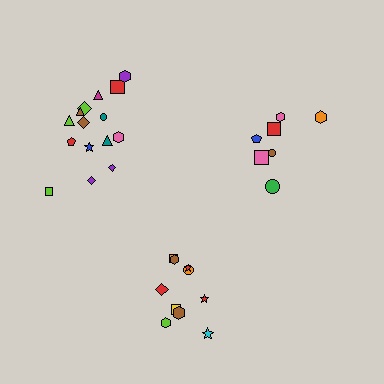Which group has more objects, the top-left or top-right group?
The top-left group.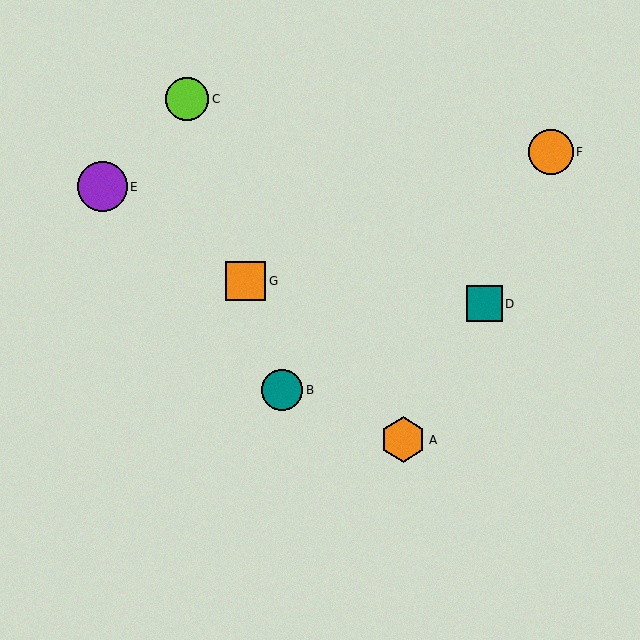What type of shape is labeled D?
Shape D is a teal square.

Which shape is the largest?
The purple circle (labeled E) is the largest.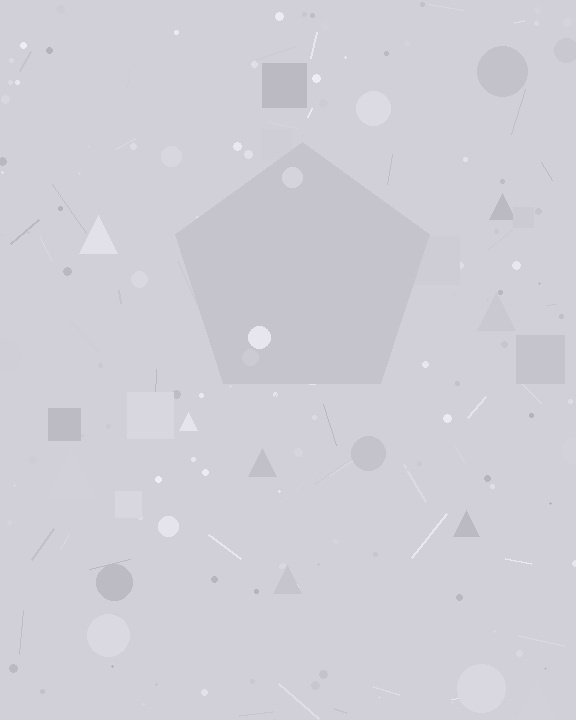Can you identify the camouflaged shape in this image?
The camouflaged shape is a pentagon.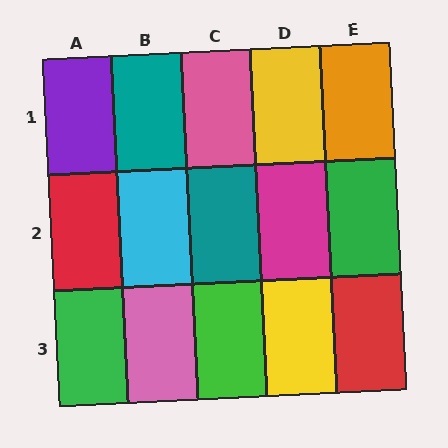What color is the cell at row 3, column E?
Red.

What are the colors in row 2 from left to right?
Red, cyan, teal, magenta, green.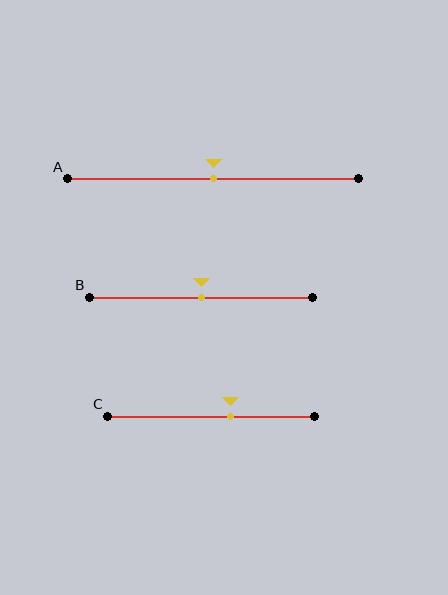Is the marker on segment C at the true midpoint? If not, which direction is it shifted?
No, the marker on segment C is shifted to the right by about 9% of the segment length.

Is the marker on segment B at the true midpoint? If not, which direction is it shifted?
Yes, the marker on segment B is at the true midpoint.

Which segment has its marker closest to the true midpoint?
Segment A has its marker closest to the true midpoint.